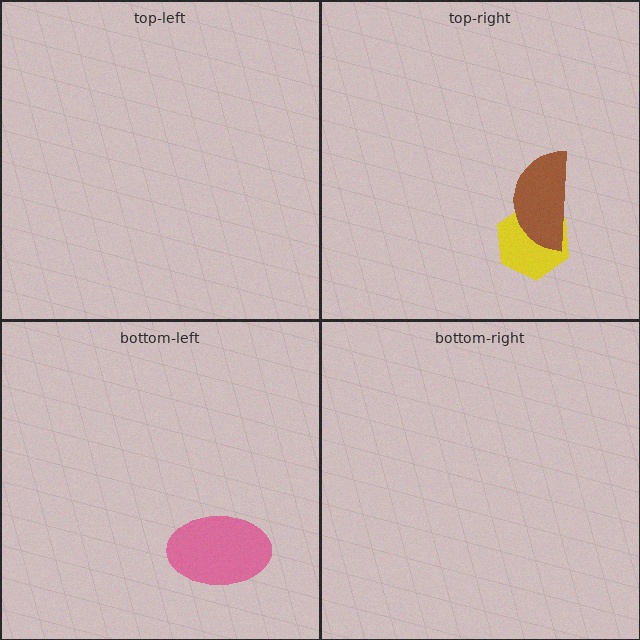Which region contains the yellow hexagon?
The top-right region.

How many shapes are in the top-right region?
2.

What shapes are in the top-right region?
The yellow hexagon, the brown semicircle.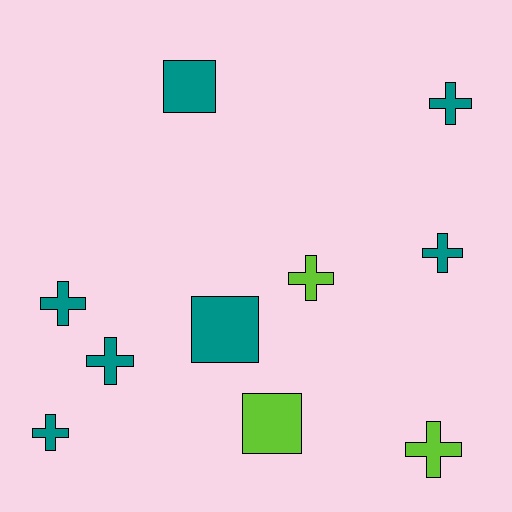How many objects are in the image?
There are 10 objects.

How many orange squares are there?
There are no orange squares.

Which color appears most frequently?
Teal, with 7 objects.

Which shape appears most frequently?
Cross, with 7 objects.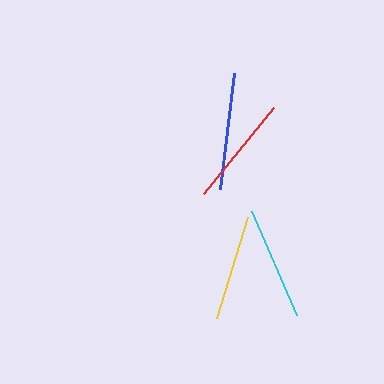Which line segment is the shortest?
The yellow line is the shortest at approximately 105 pixels.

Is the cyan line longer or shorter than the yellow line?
The cyan line is longer than the yellow line.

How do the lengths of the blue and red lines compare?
The blue and red lines are approximately the same length.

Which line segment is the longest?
The blue line is the longest at approximately 117 pixels.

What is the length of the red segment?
The red segment is approximately 111 pixels long.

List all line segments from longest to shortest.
From longest to shortest: blue, cyan, red, yellow.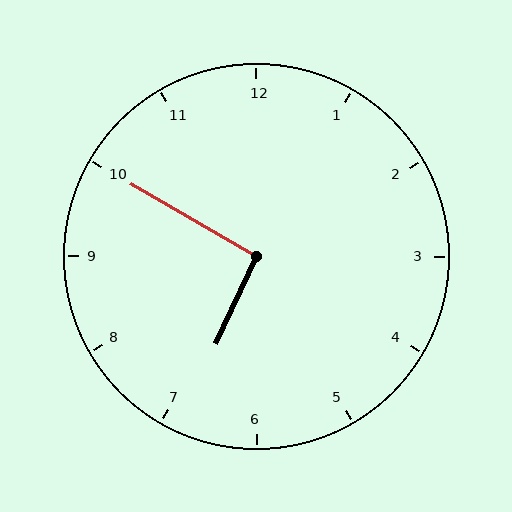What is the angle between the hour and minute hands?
Approximately 95 degrees.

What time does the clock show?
6:50.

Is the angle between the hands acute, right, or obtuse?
It is right.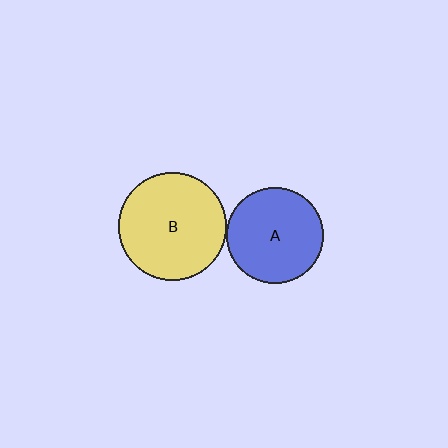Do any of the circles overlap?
No, none of the circles overlap.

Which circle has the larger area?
Circle B (yellow).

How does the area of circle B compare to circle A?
Approximately 1.3 times.